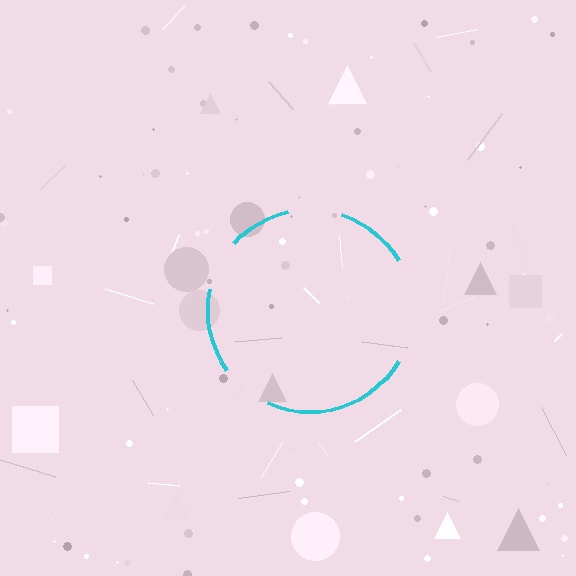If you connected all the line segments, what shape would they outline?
They would outline a circle.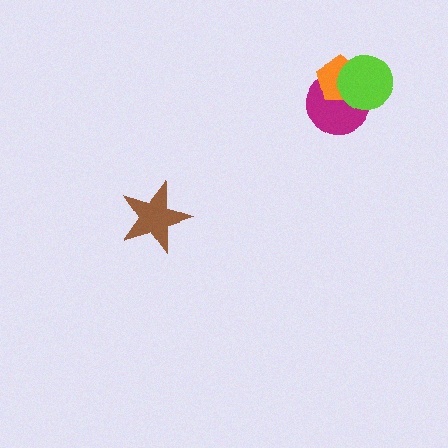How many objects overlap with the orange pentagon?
2 objects overlap with the orange pentagon.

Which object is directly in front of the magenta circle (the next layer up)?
The orange pentagon is directly in front of the magenta circle.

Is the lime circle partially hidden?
No, no other shape covers it.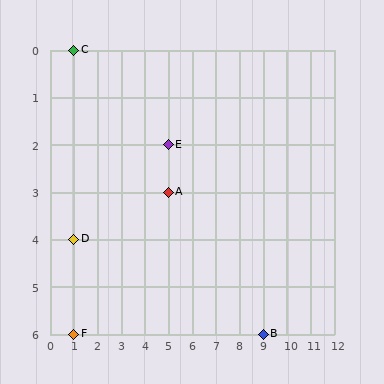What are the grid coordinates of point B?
Point B is at grid coordinates (9, 6).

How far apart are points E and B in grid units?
Points E and B are 4 columns and 4 rows apart (about 5.7 grid units diagonally).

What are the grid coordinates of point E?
Point E is at grid coordinates (5, 2).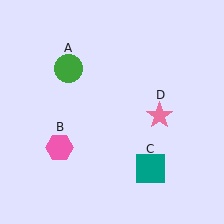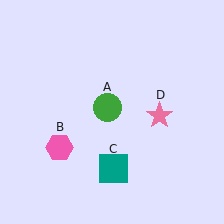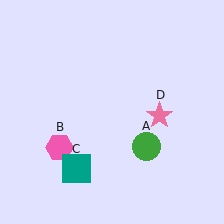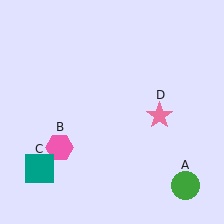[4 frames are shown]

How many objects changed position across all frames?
2 objects changed position: green circle (object A), teal square (object C).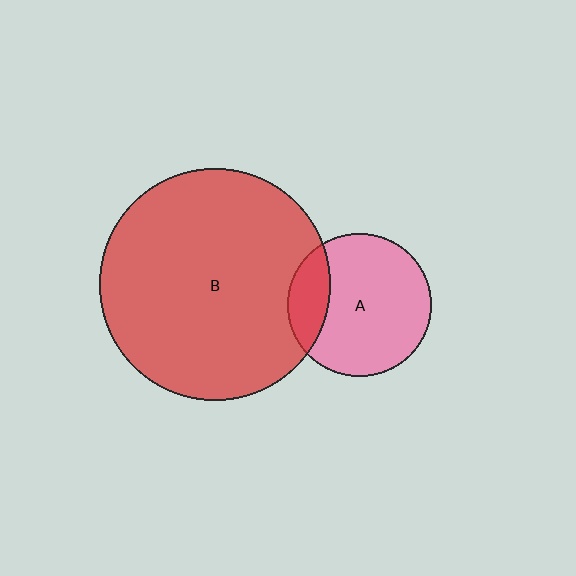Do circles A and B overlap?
Yes.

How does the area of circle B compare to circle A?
Approximately 2.6 times.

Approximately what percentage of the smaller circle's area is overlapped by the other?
Approximately 20%.